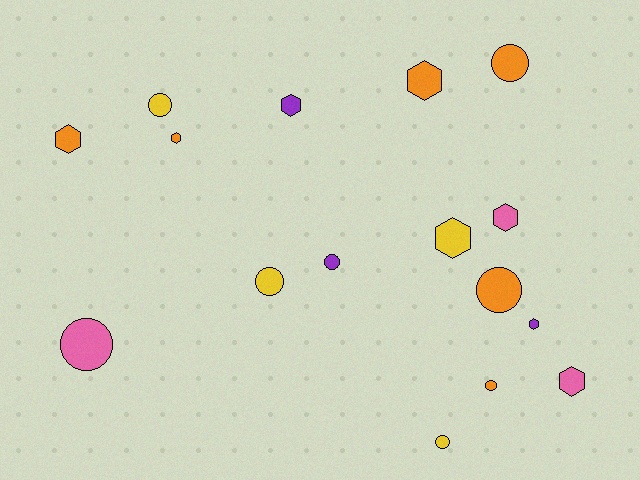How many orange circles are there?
There are 3 orange circles.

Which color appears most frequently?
Orange, with 6 objects.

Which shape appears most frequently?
Circle, with 8 objects.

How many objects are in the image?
There are 16 objects.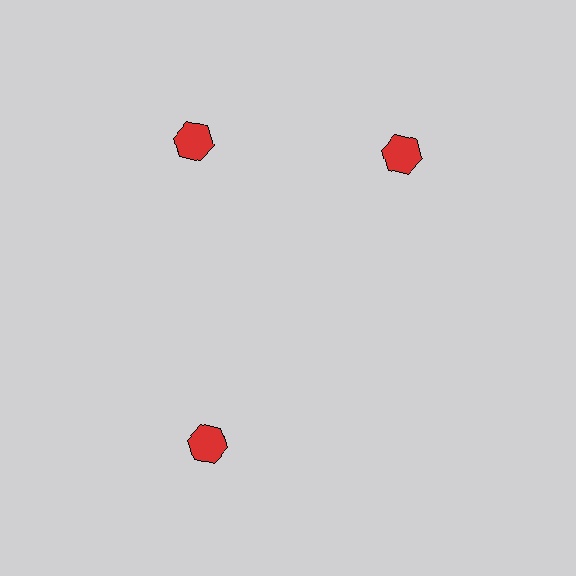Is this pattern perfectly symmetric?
No. The 3 red hexagons are arranged in a ring, but one element near the 3 o'clock position is rotated out of alignment along the ring, breaking the 3-fold rotational symmetry.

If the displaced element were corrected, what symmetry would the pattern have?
It would have 3-fold rotational symmetry — the pattern would map onto itself every 120 degrees.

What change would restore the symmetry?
The symmetry would be restored by rotating it back into even spacing with its neighbors so that all 3 hexagons sit at equal angles and equal distance from the center.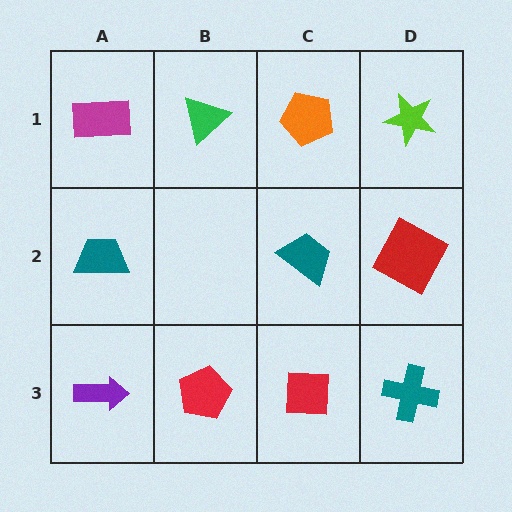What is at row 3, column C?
A red square.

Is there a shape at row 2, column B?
No, that cell is empty.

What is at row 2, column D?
A red square.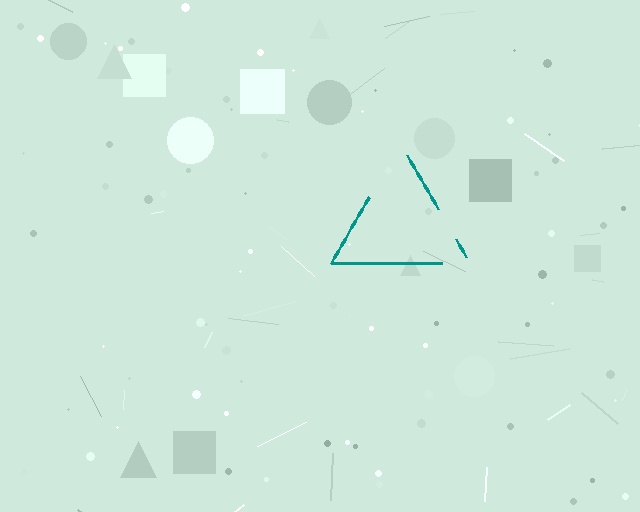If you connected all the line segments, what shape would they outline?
They would outline a triangle.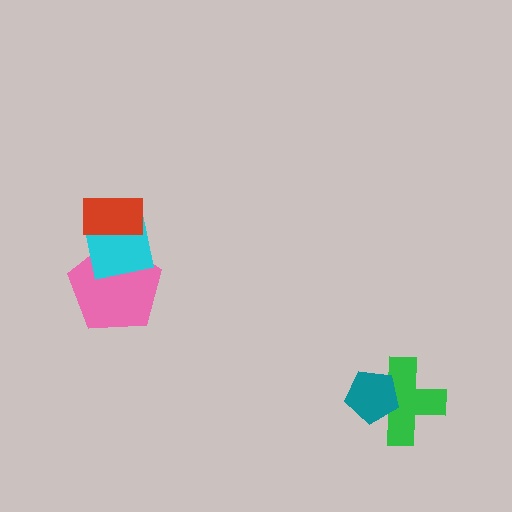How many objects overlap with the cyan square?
2 objects overlap with the cyan square.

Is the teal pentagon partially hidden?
No, no other shape covers it.